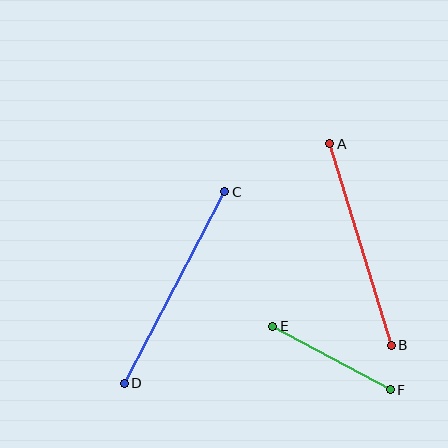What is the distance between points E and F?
The distance is approximately 134 pixels.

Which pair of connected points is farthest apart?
Points C and D are farthest apart.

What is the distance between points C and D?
The distance is approximately 216 pixels.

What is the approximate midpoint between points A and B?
The midpoint is at approximately (360, 245) pixels.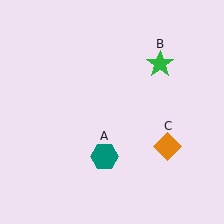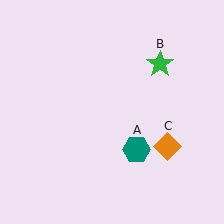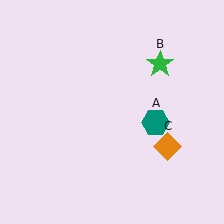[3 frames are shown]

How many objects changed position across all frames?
1 object changed position: teal hexagon (object A).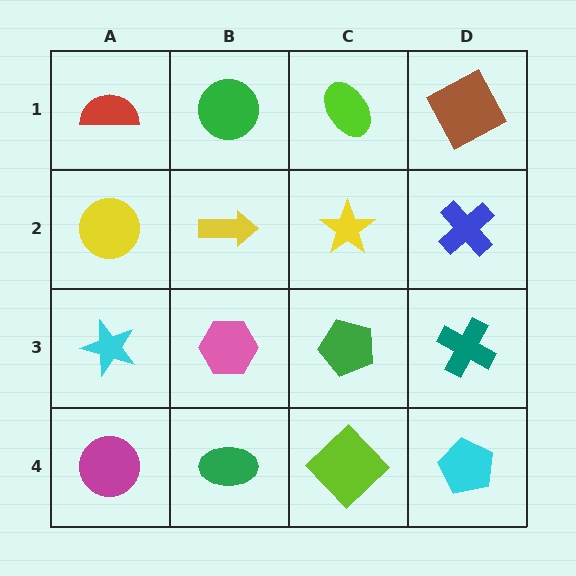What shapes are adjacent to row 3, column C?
A yellow star (row 2, column C), a lime diamond (row 4, column C), a pink hexagon (row 3, column B), a teal cross (row 3, column D).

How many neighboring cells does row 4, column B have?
3.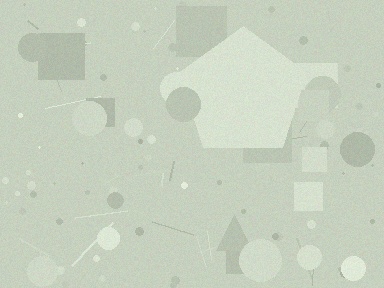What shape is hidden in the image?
A pentagon is hidden in the image.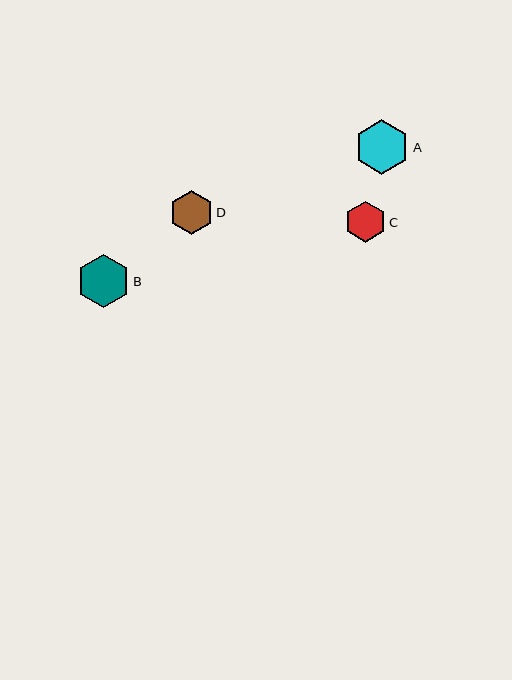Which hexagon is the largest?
Hexagon A is the largest with a size of approximately 55 pixels.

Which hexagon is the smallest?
Hexagon C is the smallest with a size of approximately 41 pixels.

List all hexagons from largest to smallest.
From largest to smallest: A, B, D, C.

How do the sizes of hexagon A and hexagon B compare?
Hexagon A and hexagon B are approximately the same size.